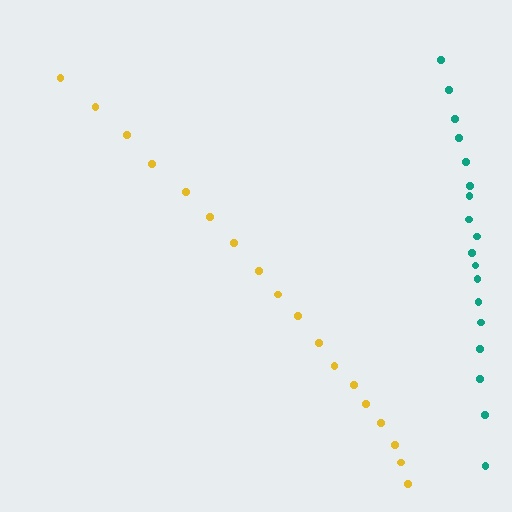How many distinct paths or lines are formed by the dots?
There are 2 distinct paths.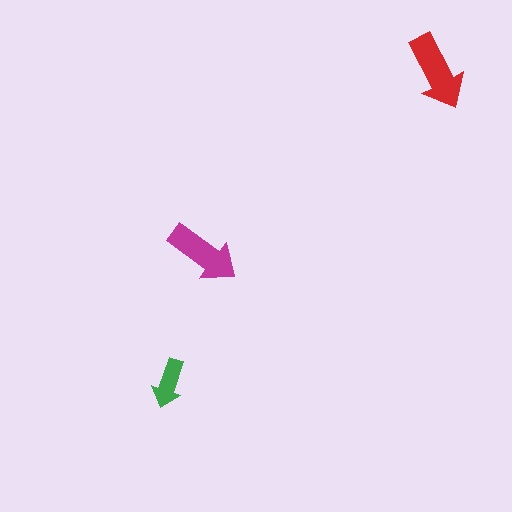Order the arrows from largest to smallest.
the red one, the magenta one, the green one.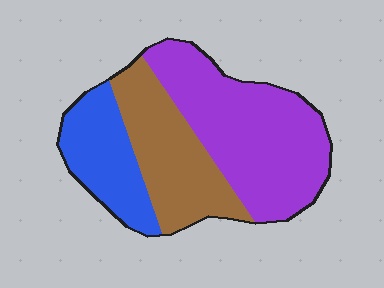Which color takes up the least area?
Blue, at roughly 20%.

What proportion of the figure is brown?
Brown covers around 30% of the figure.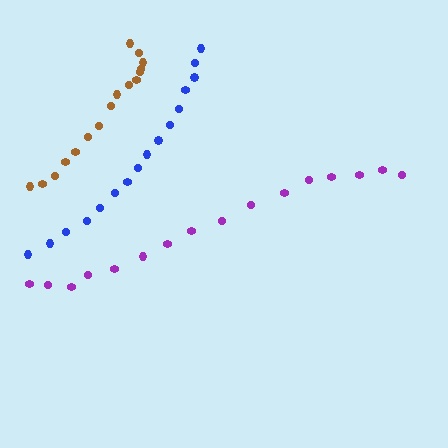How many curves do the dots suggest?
There are 3 distinct paths.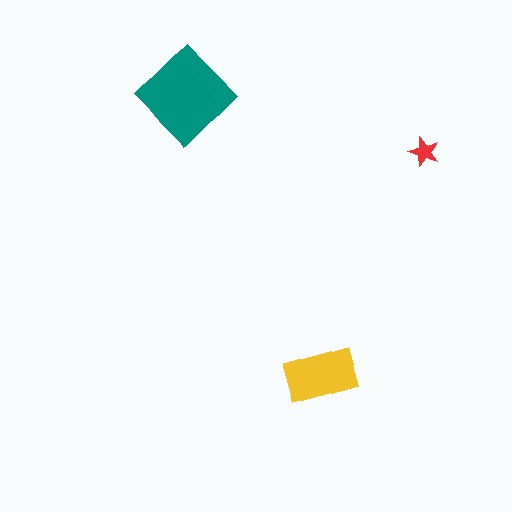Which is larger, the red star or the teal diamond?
The teal diamond.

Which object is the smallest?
The red star.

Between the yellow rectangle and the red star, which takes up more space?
The yellow rectangle.